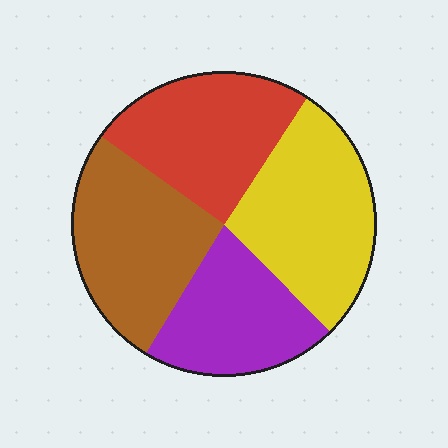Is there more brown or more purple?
Brown.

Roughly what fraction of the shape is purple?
Purple covers roughly 20% of the shape.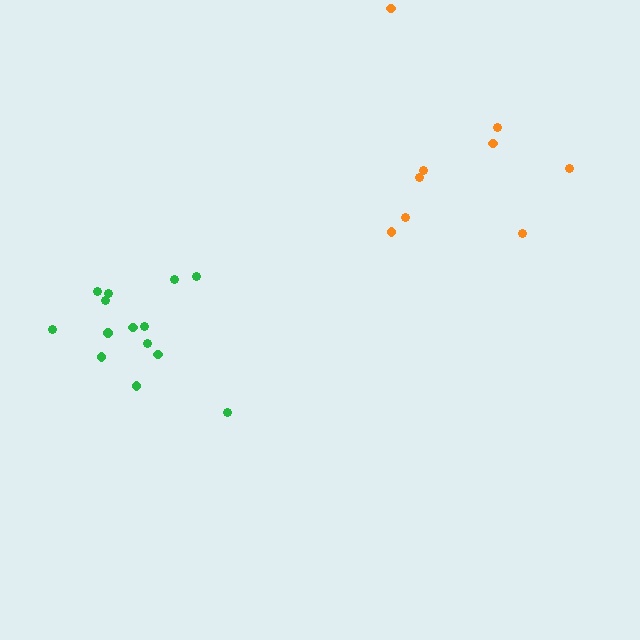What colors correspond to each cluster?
The clusters are colored: orange, green.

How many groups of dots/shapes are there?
There are 2 groups.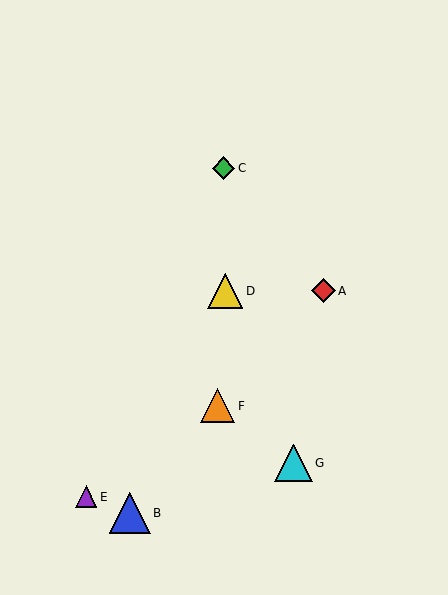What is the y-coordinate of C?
Object C is at y≈168.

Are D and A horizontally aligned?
Yes, both are at y≈291.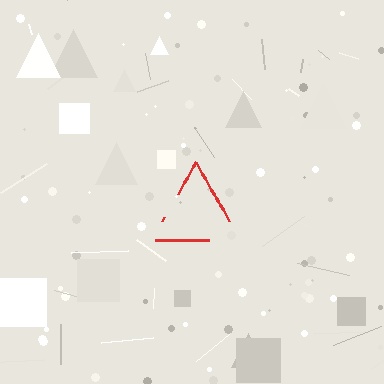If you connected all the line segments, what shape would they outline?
They would outline a triangle.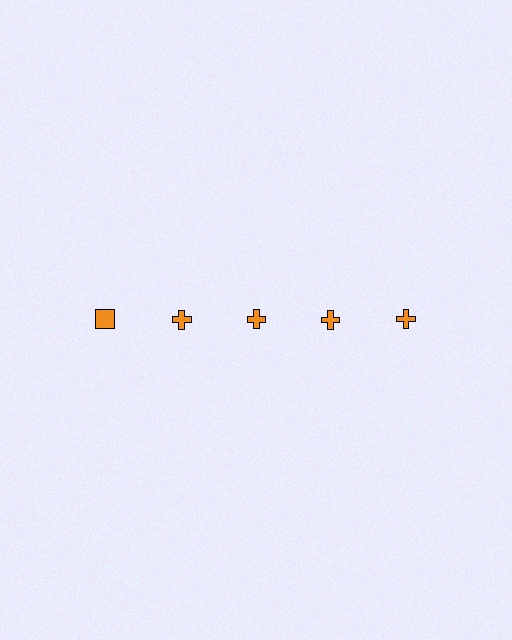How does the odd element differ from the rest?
It has a different shape: square instead of cross.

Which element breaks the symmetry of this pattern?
The orange square in the top row, leftmost column breaks the symmetry. All other shapes are orange crosses.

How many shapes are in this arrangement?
There are 5 shapes arranged in a grid pattern.